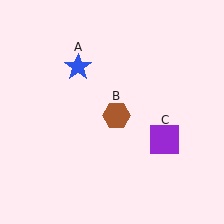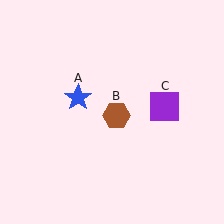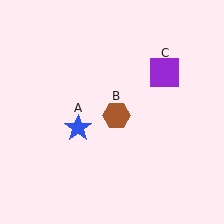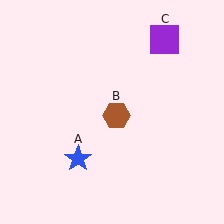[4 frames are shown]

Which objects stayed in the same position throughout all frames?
Brown hexagon (object B) remained stationary.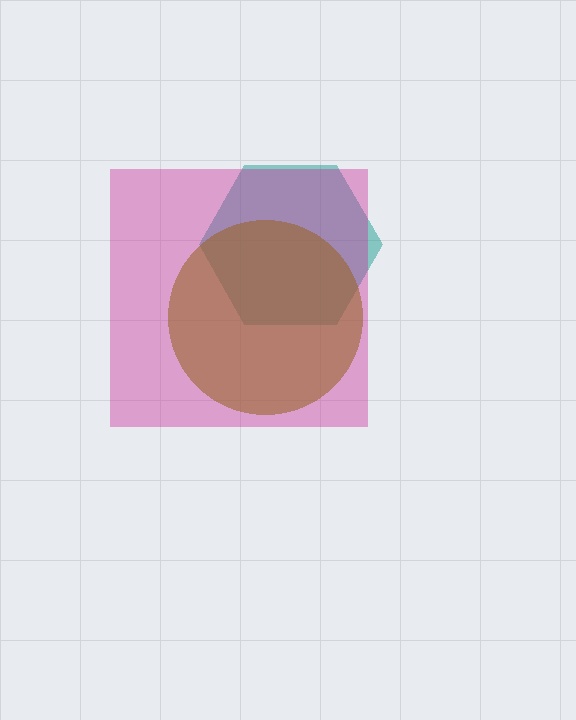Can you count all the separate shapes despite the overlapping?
Yes, there are 3 separate shapes.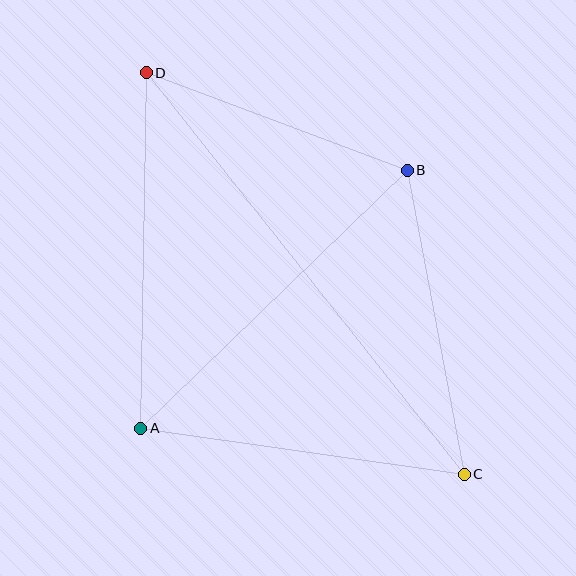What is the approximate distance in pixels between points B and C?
The distance between B and C is approximately 309 pixels.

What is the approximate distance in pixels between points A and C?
The distance between A and C is approximately 326 pixels.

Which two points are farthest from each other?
Points C and D are farthest from each other.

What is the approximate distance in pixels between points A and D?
The distance between A and D is approximately 356 pixels.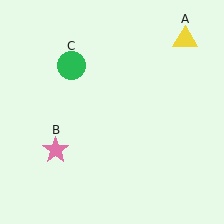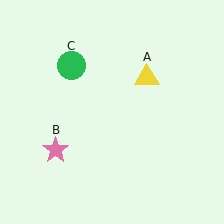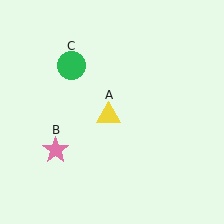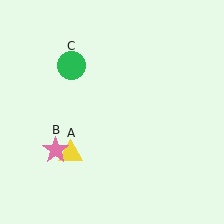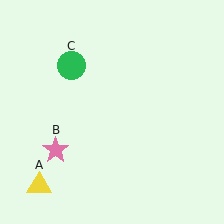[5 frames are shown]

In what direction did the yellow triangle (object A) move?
The yellow triangle (object A) moved down and to the left.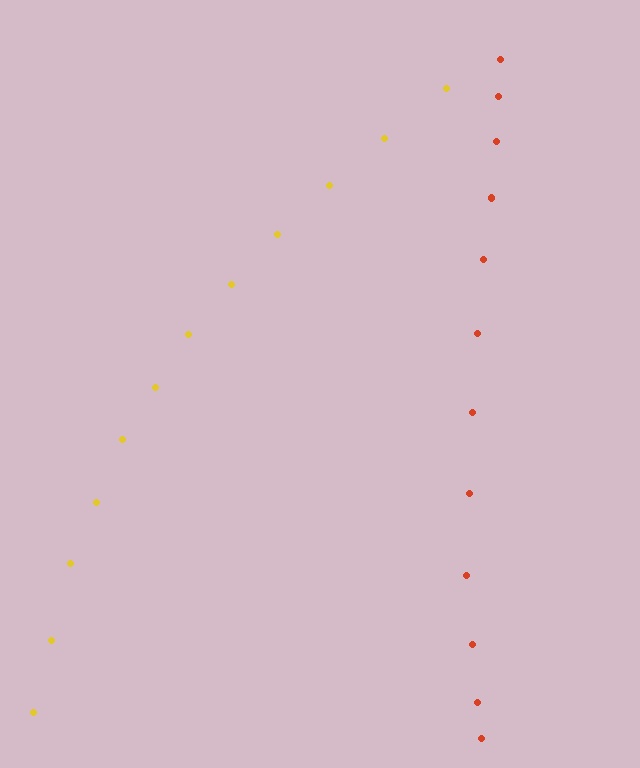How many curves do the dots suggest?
There are 2 distinct paths.